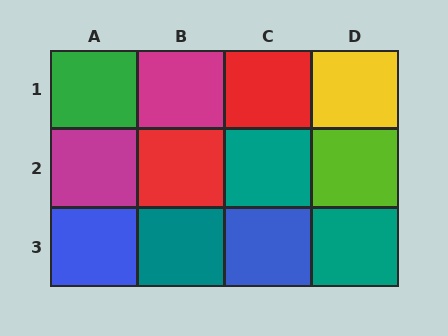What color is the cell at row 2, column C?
Teal.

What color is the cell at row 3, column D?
Teal.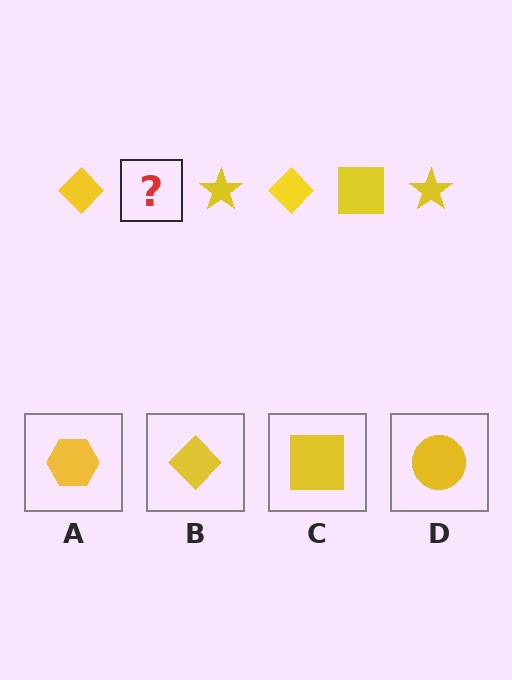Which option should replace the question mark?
Option C.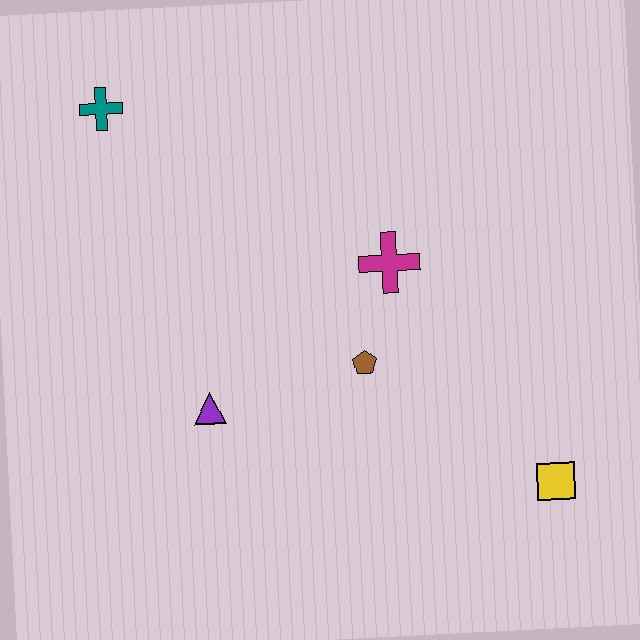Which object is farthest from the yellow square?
The teal cross is farthest from the yellow square.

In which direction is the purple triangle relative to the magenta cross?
The purple triangle is to the left of the magenta cross.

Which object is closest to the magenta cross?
The brown pentagon is closest to the magenta cross.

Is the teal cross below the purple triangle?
No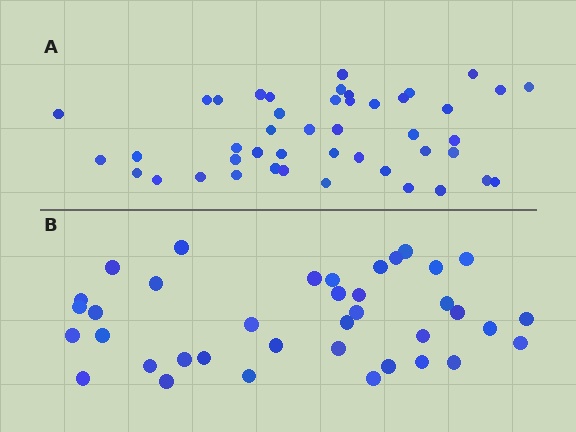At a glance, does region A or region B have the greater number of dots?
Region A (the top region) has more dots.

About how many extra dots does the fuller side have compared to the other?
Region A has roughly 8 or so more dots than region B.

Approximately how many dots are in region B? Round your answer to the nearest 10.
About 40 dots. (The exact count is 38, which rounds to 40.)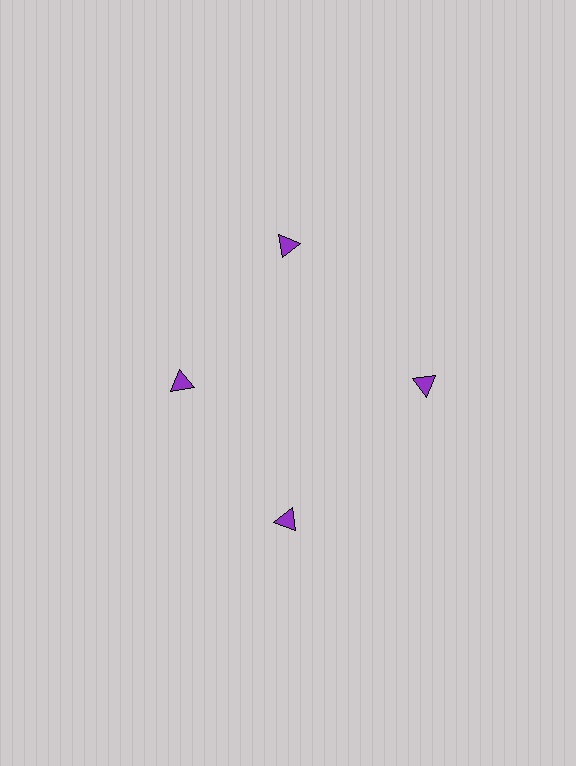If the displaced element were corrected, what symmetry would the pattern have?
It would have 4-fold rotational symmetry — the pattern would map onto itself every 90 degrees.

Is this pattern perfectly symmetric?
No. The 4 purple triangles are arranged in a ring, but one element near the 9 o'clock position is pulled inward toward the center, breaking the 4-fold rotational symmetry.